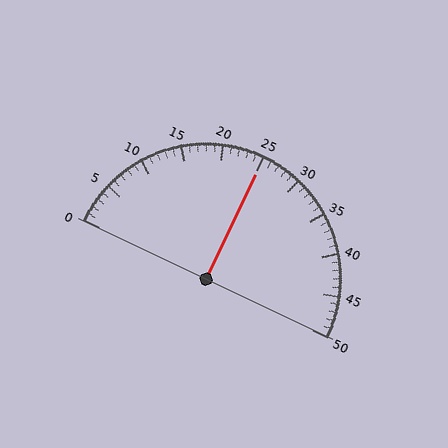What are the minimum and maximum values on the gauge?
The gauge ranges from 0 to 50.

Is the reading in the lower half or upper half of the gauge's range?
The reading is in the upper half of the range (0 to 50).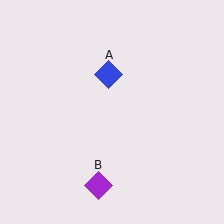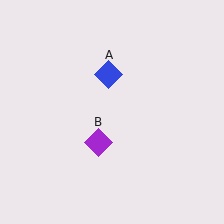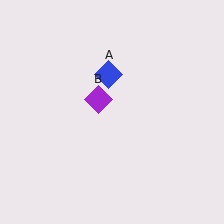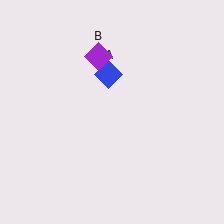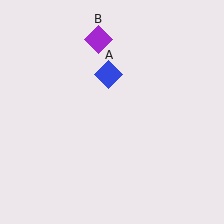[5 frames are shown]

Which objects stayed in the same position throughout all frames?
Blue diamond (object A) remained stationary.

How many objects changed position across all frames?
1 object changed position: purple diamond (object B).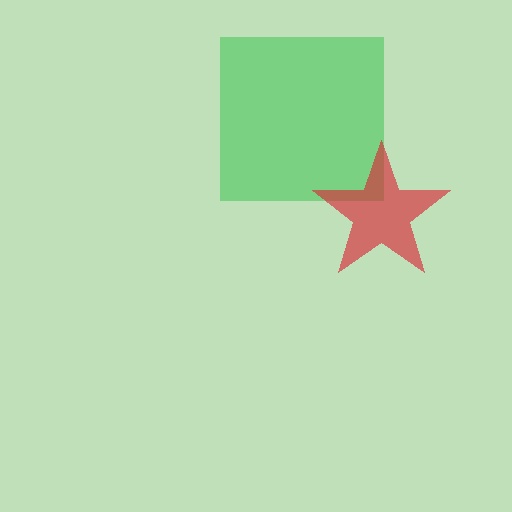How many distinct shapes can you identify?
There are 2 distinct shapes: a green square, a red star.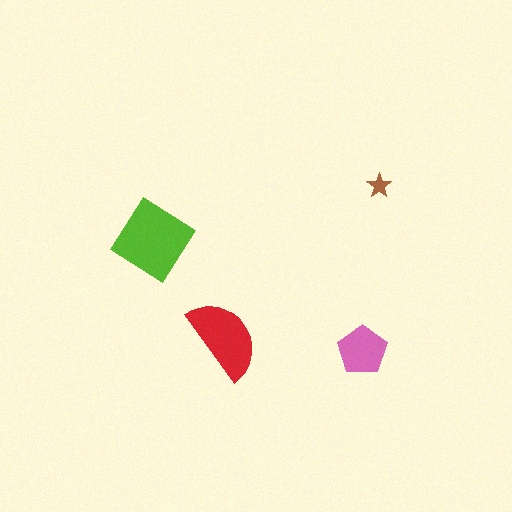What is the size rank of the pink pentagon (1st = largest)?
3rd.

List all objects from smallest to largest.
The brown star, the pink pentagon, the red semicircle, the lime diamond.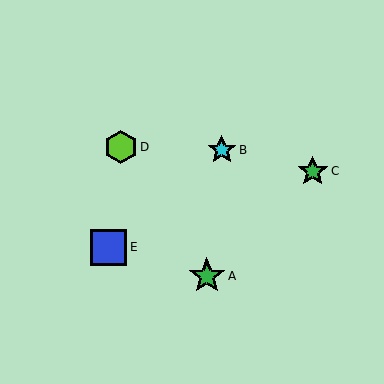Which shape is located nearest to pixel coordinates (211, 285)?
The green star (labeled A) at (207, 276) is nearest to that location.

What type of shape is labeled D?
Shape D is a lime hexagon.